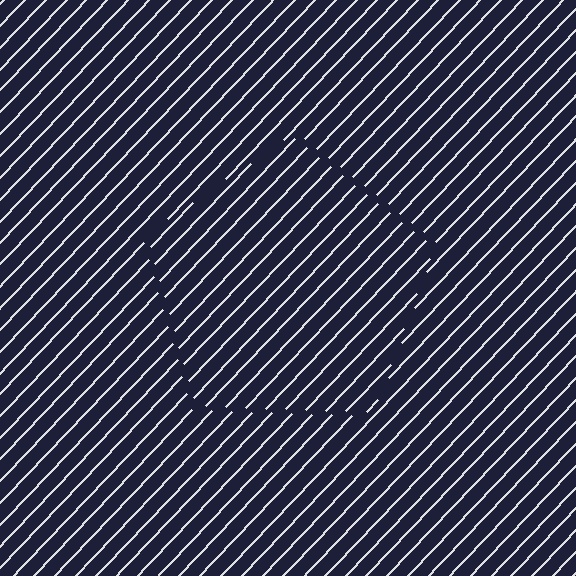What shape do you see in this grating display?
An illusory pentagon. The interior of the shape contains the same grating, shifted by half a period — the contour is defined by the phase discontinuity where line-ends from the inner and outer gratings abut.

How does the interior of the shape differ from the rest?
The interior of the shape contains the same grating, shifted by half a period — the contour is defined by the phase discontinuity where line-ends from the inner and outer gratings abut.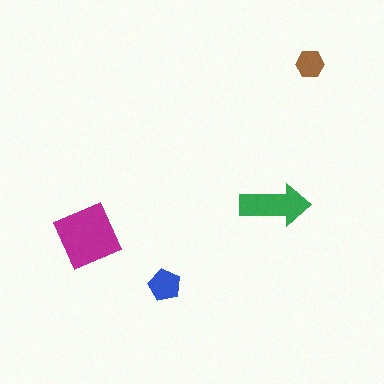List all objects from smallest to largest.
The brown hexagon, the blue pentagon, the green arrow, the magenta square.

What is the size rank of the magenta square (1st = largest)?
1st.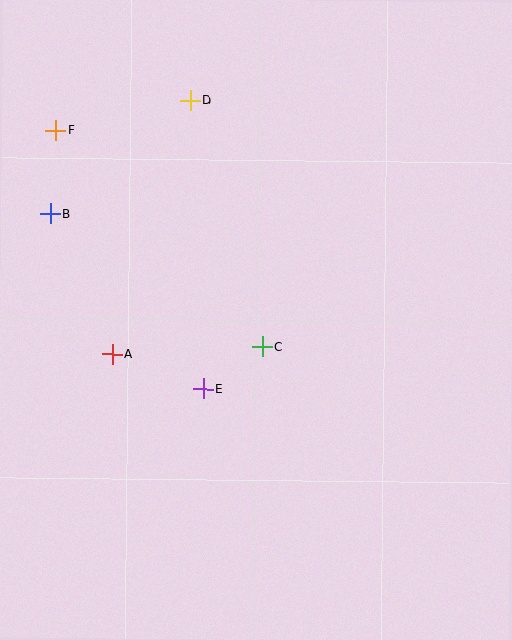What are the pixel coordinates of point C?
Point C is at (262, 347).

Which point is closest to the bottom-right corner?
Point C is closest to the bottom-right corner.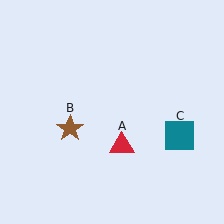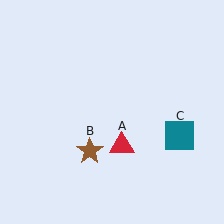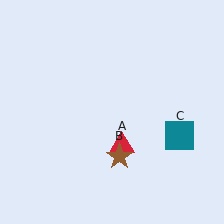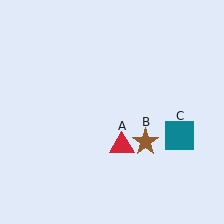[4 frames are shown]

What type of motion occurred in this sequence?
The brown star (object B) rotated counterclockwise around the center of the scene.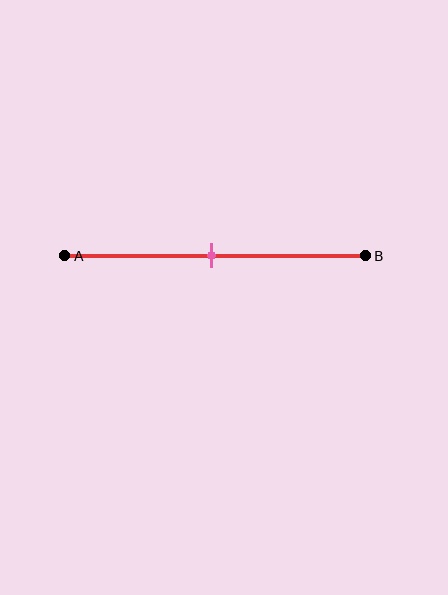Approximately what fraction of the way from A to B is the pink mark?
The pink mark is approximately 50% of the way from A to B.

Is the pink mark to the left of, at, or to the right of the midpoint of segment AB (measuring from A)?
The pink mark is approximately at the midpoint of segment AB.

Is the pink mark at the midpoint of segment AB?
Yes, the mark is approximately at the midpoint.